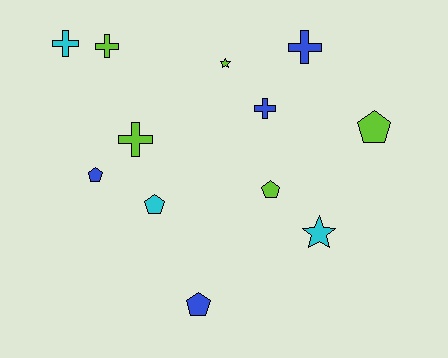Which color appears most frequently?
Lime, with 5 objects.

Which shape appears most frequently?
Pentagon, with 5 objects.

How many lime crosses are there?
There are 2 lime crosses.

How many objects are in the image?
There are 12 objects.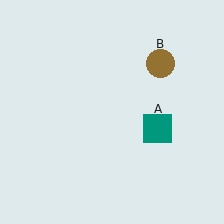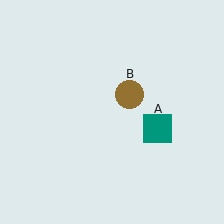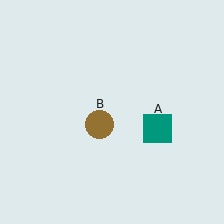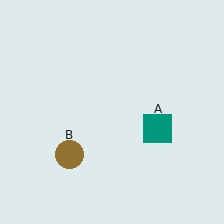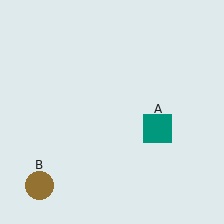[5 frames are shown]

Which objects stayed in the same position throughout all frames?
Teal square (object A) remained stationary.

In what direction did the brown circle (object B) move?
The brown circle (object B) moved down and to the left.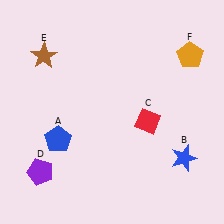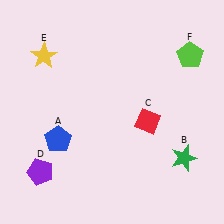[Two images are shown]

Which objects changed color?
B changed from blue to green. E changed from brown to yellow. F changed from orange to lime.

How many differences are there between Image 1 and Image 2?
There are 3 differences between the two images.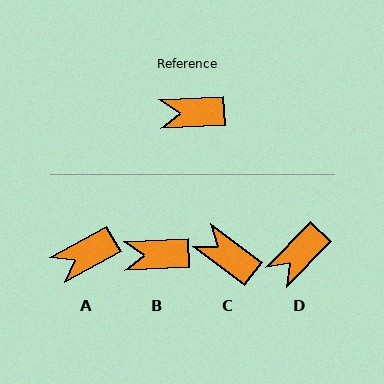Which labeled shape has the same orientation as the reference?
B.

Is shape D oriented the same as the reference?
No, it is off by about 43 degrees.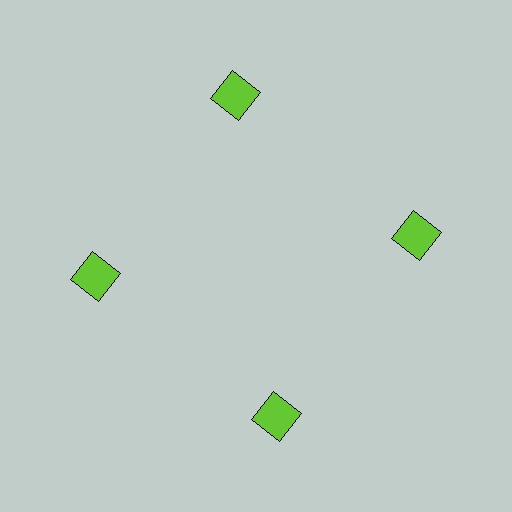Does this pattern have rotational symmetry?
Yes, this pattern has 4-fold rotational symmetry. It looks the same after rotating 90 degrees around the center.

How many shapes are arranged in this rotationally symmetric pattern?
There are 4 shapes, arranged in 4 groups of 1.